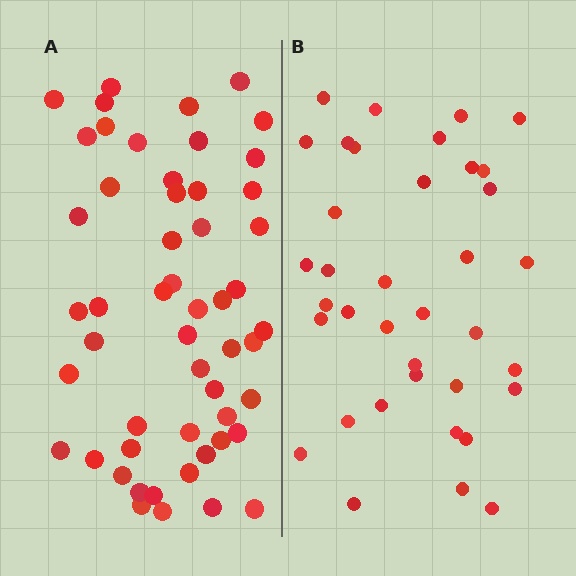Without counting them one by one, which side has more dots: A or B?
Region A (the left region) has more dots.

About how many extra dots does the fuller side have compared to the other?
Region A has approximately 15 more dots than region B.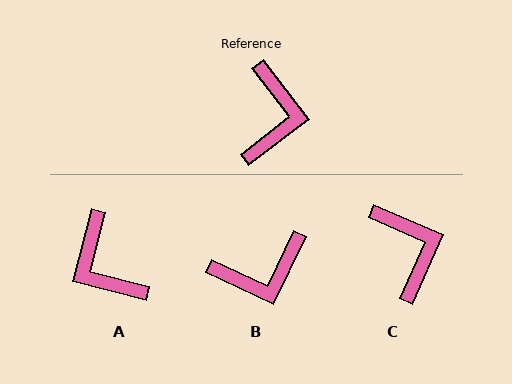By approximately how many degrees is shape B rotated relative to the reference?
Approximately 63 degrees clockwise.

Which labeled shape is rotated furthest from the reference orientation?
A, about 142 degrees away.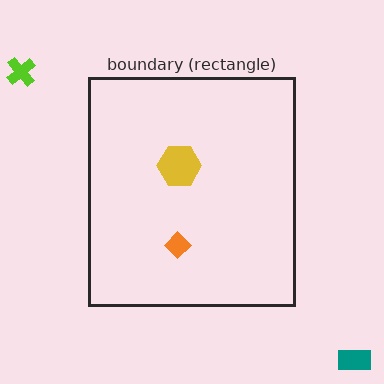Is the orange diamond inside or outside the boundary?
Inside.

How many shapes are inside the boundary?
2 inside, 2 outside.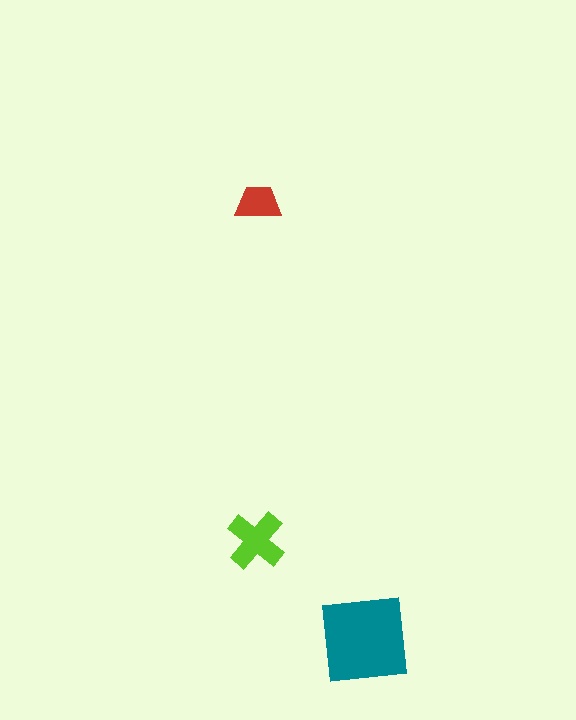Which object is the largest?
The teal square.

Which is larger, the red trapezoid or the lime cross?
The lime cross.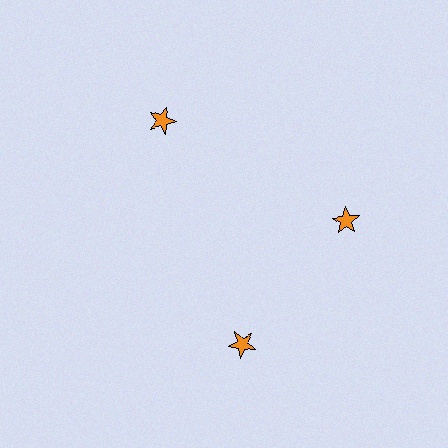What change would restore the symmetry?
The symmetry would be restored by rotating it back into even spacing with its neighbors so that all 3 stars sit at equal angles and equal distance from the center.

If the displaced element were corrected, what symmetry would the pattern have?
It would have 3-fold rotational symmetry — the pattern would map onto itself every 120 degrees.